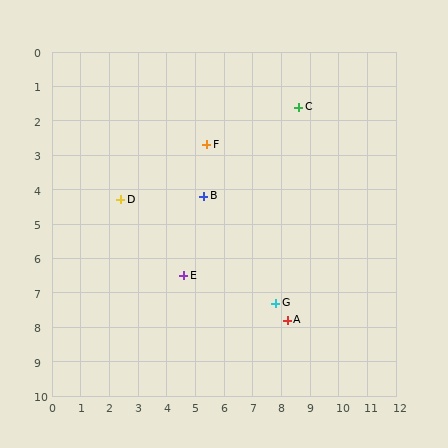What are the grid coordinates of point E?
Point E is at approximately (4.6, 6.5).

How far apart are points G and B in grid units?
Points G and B are about 4.0 grid units apart.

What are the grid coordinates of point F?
Point F is at approximately (5.4, 2.7).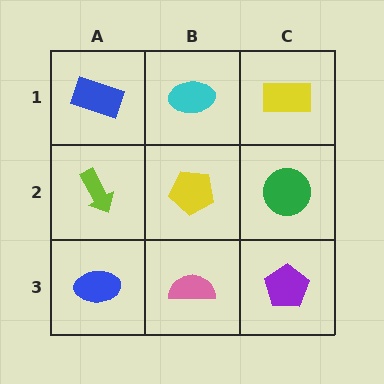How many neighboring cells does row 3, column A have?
2.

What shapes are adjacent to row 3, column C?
A green circle (row 2, column C), a pink semicircle (row 3, column B).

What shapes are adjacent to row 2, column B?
A cyan ellipse (row 1, column B), a pink semicircle (row 3, column B), a lime arrow (row 2, column A), a green circle (row 2, column C).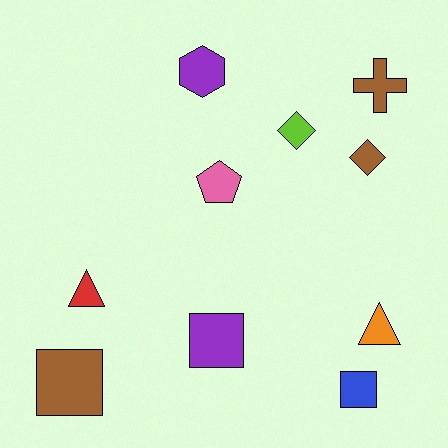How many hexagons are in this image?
There is 1 hexagon.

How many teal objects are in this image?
There are no teal objects.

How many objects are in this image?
There are 10 objects.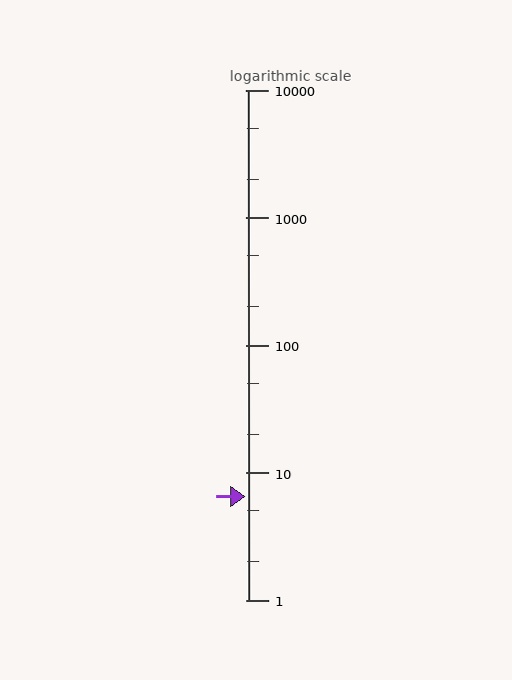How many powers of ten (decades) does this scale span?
The scale spans 4 decades, from 1 to 10000.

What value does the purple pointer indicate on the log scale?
The pointer indicates approximately 6.5.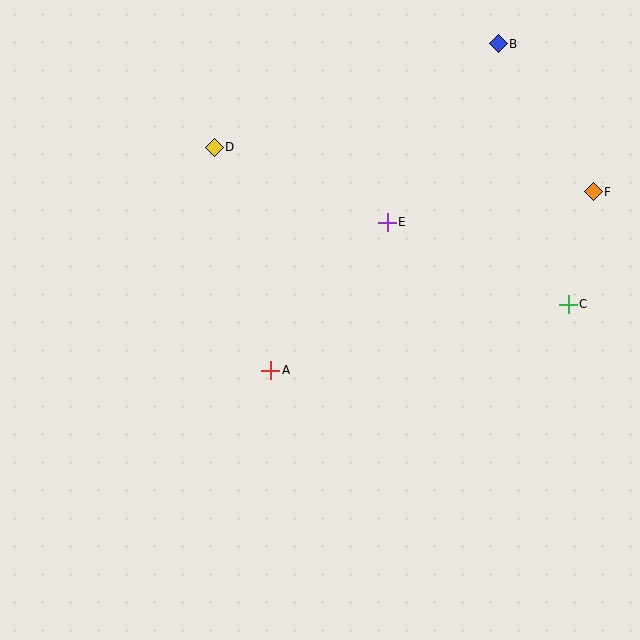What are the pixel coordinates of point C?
Point C is at (568, 304).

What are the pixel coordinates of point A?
Point A is at (270, 370).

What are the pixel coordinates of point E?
Point E is at (387, 222).